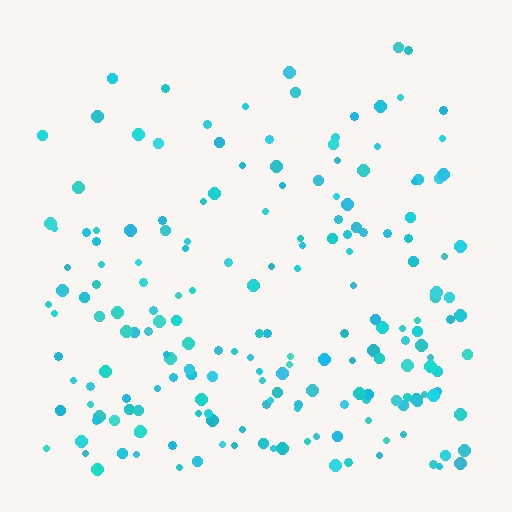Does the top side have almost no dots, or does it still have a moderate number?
Still a moderate number, just noticeably fewer than the bottom.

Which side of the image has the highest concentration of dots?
The bottom.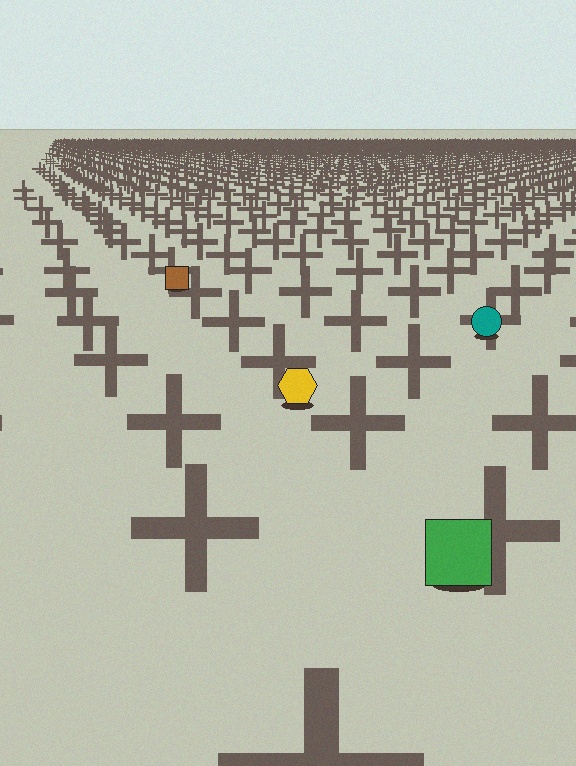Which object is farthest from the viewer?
The brown square is farthest from the viewer. It appears smaller and the ground texture around it is denser.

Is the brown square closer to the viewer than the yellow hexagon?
No. The yellow hexagon is closer — you can tell from the texture gradient: the ground texture is coarser near it.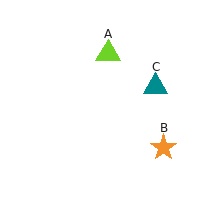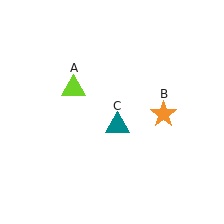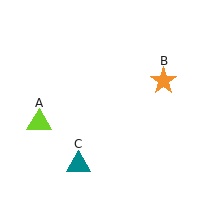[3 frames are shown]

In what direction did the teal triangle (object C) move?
The teal triangle (object C) moved down and to the left.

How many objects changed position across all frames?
3 objects changed position: lime triangle (object A), orange star (object B), teal triangle (object C).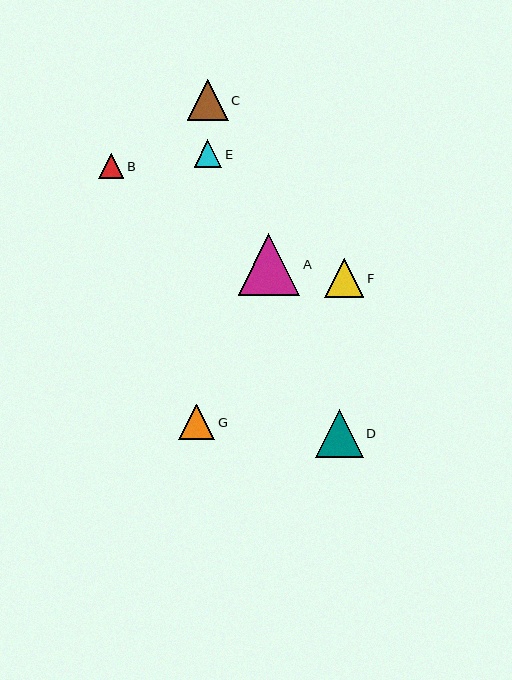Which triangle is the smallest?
Triangle B is the smallest with a size of approximately 25 pixels.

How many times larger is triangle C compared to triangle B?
Triangle C is approximately 1.6 times the size of triangle B.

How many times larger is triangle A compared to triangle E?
Triangle A is approximately 2.2 times the size of triangle E.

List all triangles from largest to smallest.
From largest to smallest: A, D, C, F, G, E, B.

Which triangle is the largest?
Triangle A is the largest with a size of approximately 62 pixels.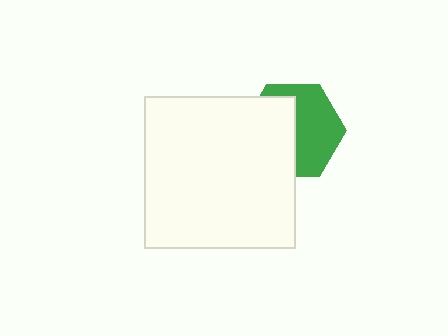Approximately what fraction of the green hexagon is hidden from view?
Roughly 48% of the green hexagon is hidden behind the white square.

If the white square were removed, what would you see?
You would see the complete green hexagon.